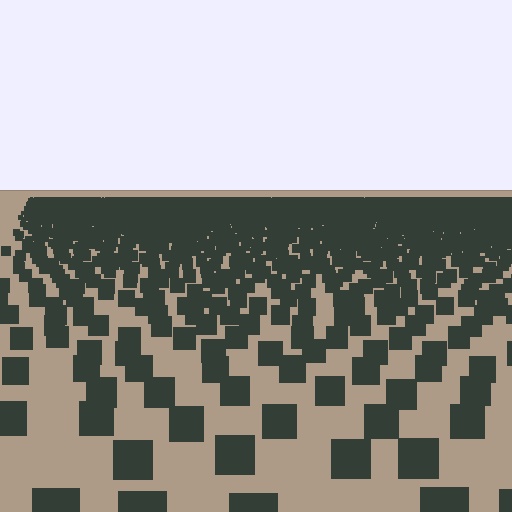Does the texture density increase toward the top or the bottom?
Density increases toward the top.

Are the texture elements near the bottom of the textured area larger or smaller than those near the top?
Larger. Near the bottom, elements are closer to the viewer and appear at a bigger on-screen size.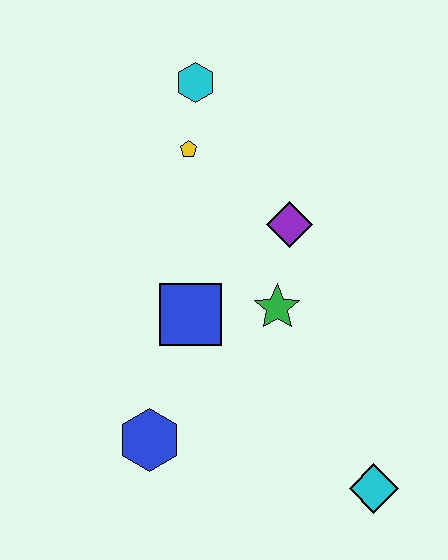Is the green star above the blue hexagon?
Yes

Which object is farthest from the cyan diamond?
The cyan hexagon is farthest from the cyan diamond.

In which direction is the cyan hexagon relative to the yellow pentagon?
The cyan hexagon is above the yellow pentagon.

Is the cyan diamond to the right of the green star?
Yes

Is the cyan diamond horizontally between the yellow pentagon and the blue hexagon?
No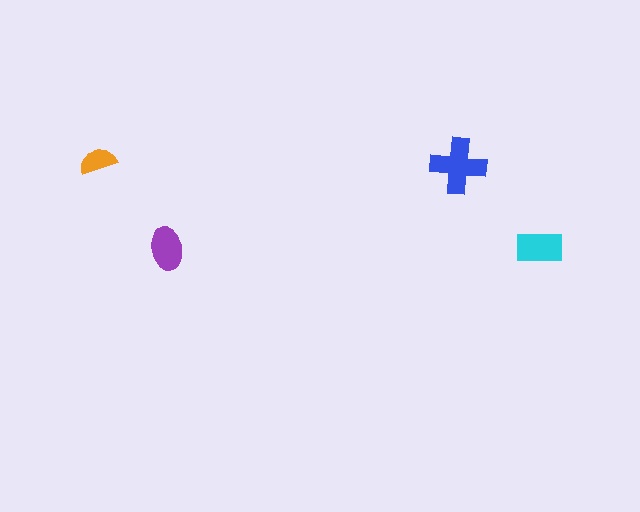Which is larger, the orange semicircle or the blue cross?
The blue cross.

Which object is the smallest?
The orange semicircle.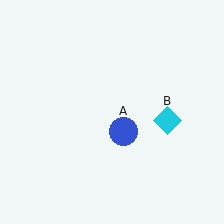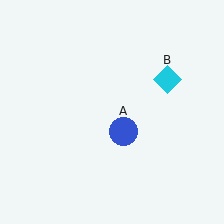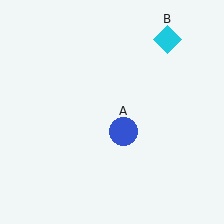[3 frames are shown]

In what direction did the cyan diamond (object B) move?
The cyan diamond (object B) moved up.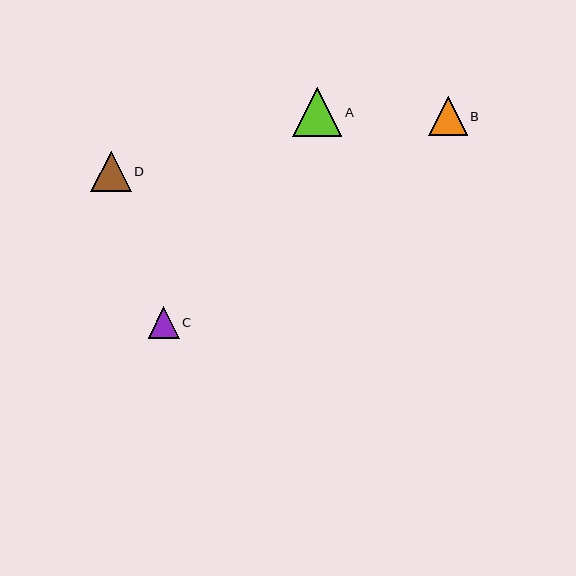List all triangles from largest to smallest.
From largest to smallest: A, D, B, C.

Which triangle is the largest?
Triangle A is the largest with a size of approximately 49 pixels.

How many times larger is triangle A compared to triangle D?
Triangle A is approximately 1.2 times the size of triangle D.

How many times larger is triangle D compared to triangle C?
Triangle D is approximately 1.3 times the size of triangle C.